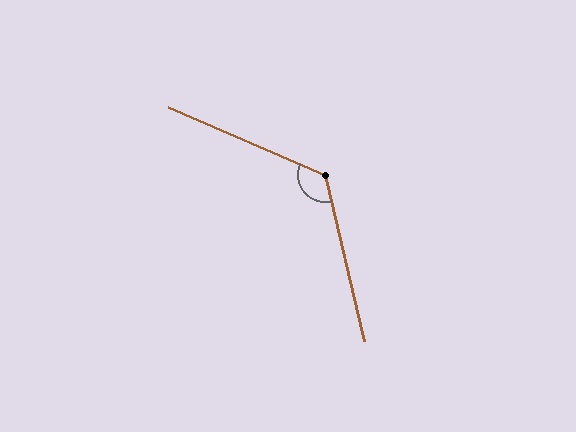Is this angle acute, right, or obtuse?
It is obtuse.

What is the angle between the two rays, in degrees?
Approximately 126 degrees.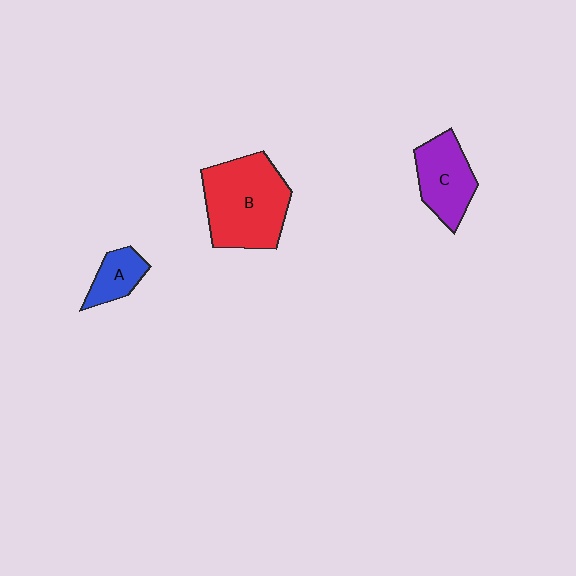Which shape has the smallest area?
Shape A (blue).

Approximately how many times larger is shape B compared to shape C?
Approximately 1.7 times.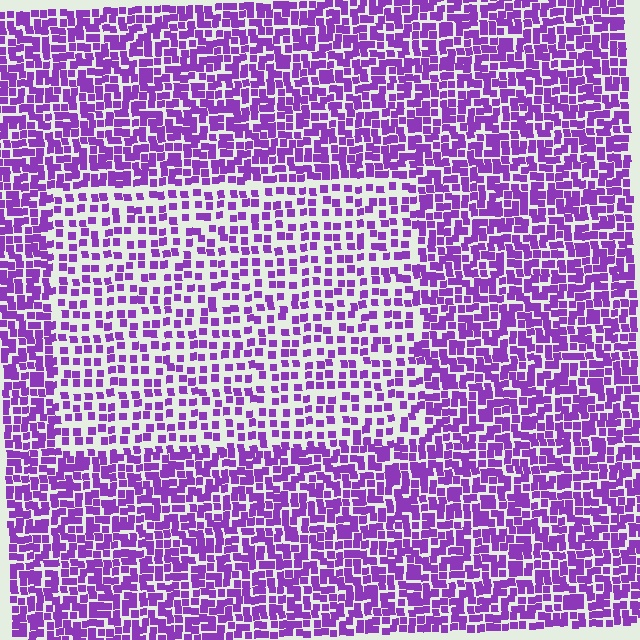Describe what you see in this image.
The image contains small purple elements arranged at two different densities. A rectangle-shaped region is visible where the elements are less densely packed than the surrounding area.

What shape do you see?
I see a rectangle.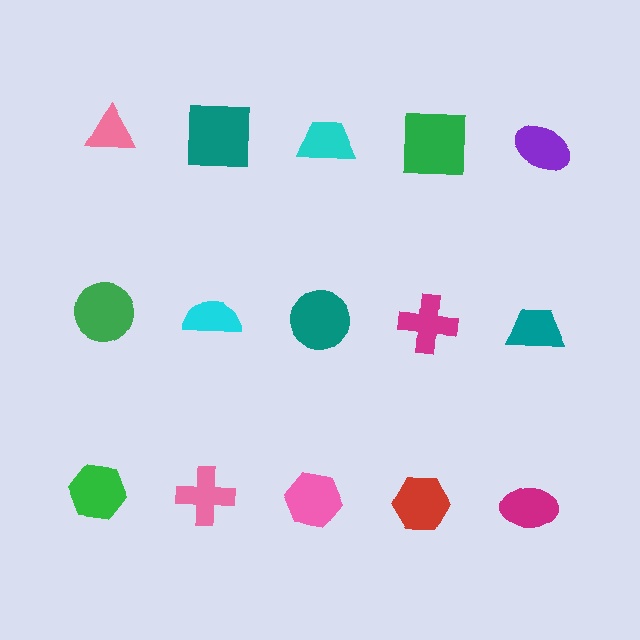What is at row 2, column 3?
A teal circle.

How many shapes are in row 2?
5 shapes.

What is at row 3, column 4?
A red hexagon.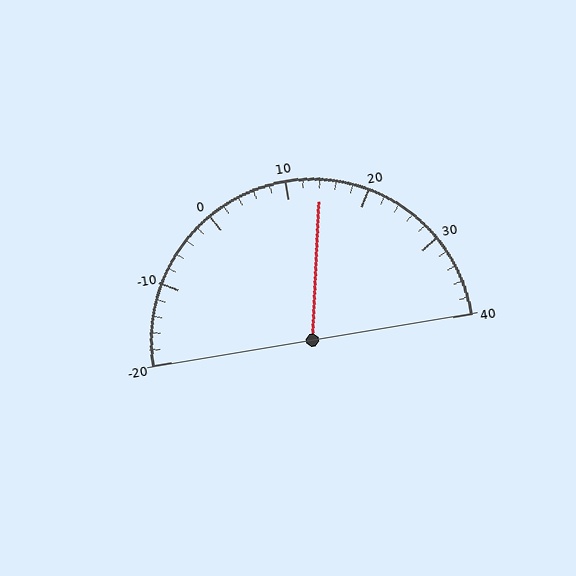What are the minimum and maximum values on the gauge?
The gauge ranges from -20 to 40.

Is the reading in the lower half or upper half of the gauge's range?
The reading is in the upper half of the range (-20 to 40).